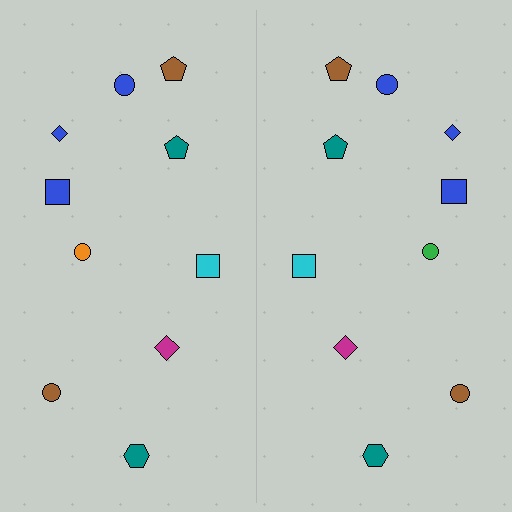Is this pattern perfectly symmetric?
No, the pattern is not perfectly symmetric. The green circle on the right side breaks the symmetry — its mirror counterpart is orange.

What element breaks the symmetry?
The green circle on the right side breaks the symmetry — its mirror counterpart is orange.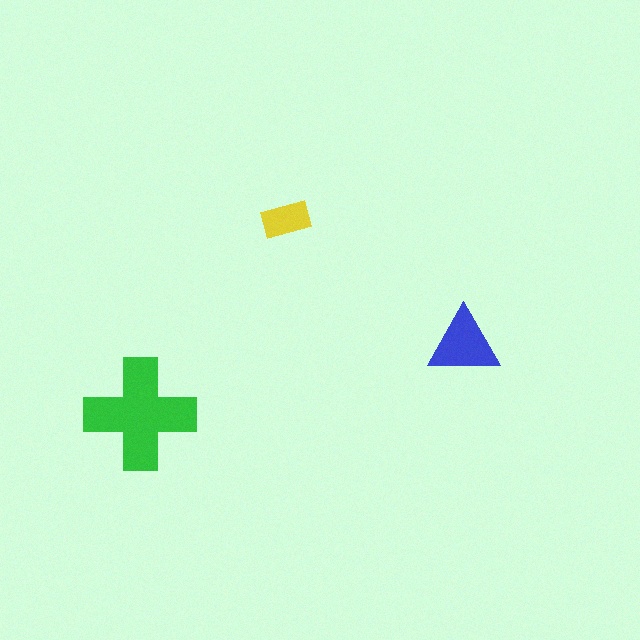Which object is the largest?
The green cross.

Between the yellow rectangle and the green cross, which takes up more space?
The green cross.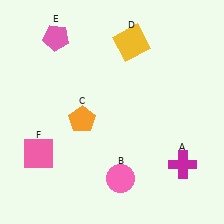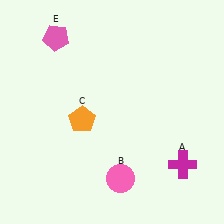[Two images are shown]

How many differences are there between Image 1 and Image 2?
There are 2 differences between the two images.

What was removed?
The pink square (F), the yellow square (D) were removed in Image 2.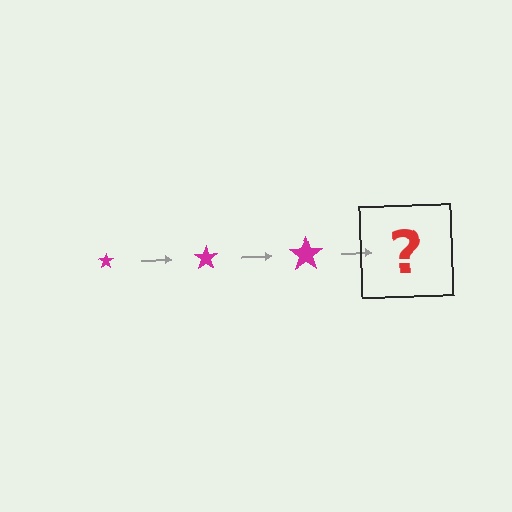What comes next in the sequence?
The next element should be a magenta star, larger than the previous one.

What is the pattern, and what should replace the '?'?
The pattern is that the star gets progressively larger each step. The '?' should be a magenta star, larger than the previous one.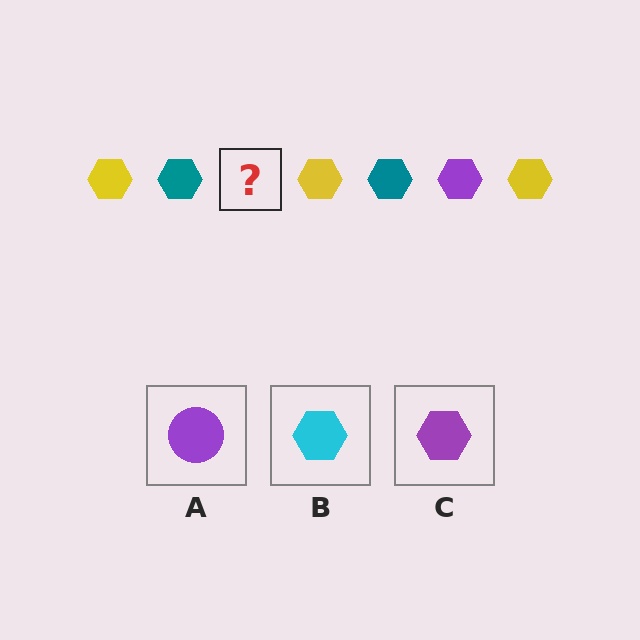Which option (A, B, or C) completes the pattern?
C.